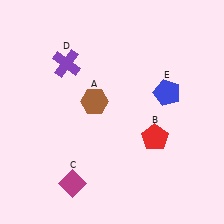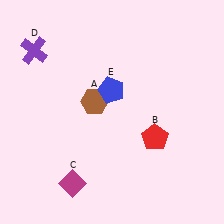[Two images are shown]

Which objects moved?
The objects that moved are: the purple cross (D), the blue pentagon (E).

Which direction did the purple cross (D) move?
The purple cross (D) moved left.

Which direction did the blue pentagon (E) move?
The blue pentagon (E) moved left.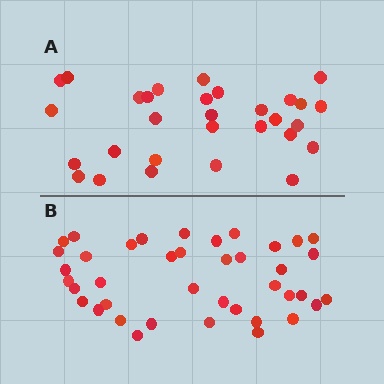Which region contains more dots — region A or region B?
Region B (the bottom region) has more dots.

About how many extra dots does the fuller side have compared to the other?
Region B has roughly 10 or so more dots than region A.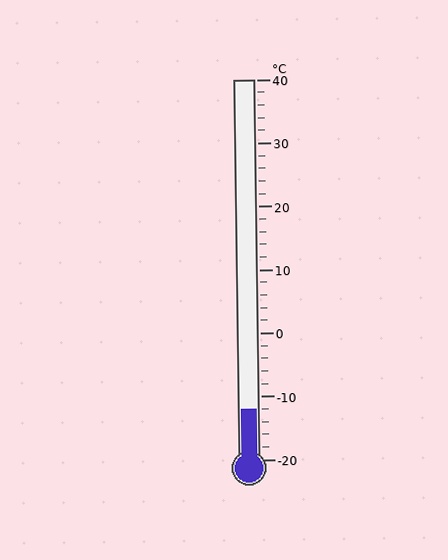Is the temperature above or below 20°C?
The temperature is below 20°C.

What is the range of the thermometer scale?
The thermometer scale ranges from -20°C to 40°C.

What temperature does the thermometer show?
The thermometer shows approximately -12°C.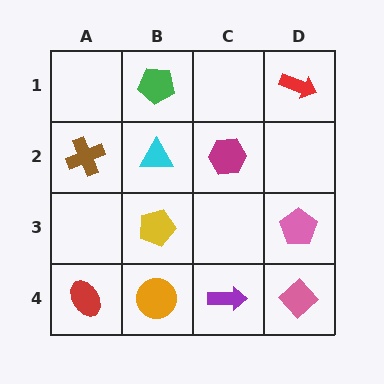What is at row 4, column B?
An orange circle.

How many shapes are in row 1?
2 shapes.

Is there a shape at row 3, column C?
No, that cell is empty.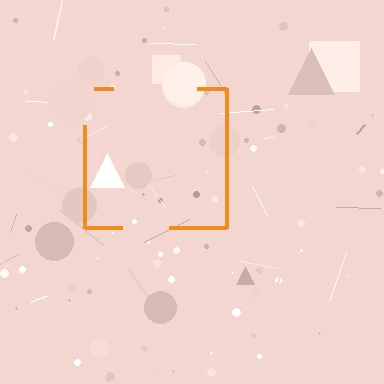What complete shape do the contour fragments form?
The contour fragments form a square.